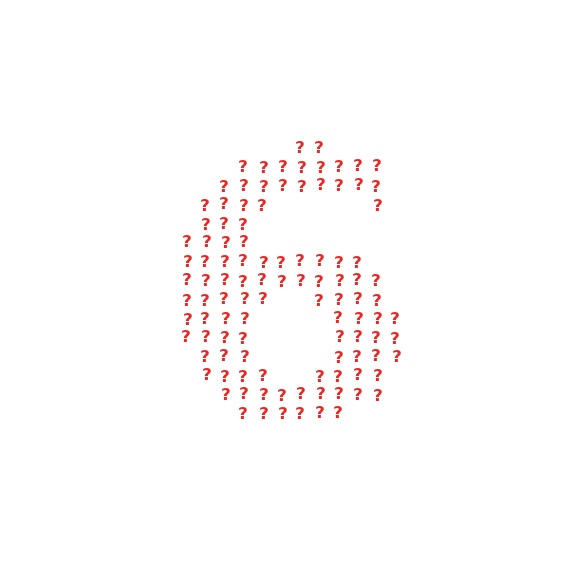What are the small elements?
The small elements are question marks.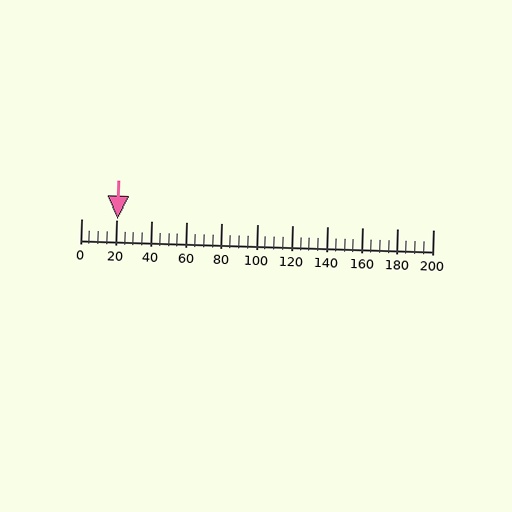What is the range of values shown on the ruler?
The ruler shows values from 0 to 200.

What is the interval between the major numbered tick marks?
The major tick marks are spaced 20 units apart.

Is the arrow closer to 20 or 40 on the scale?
The arrow is closer to 20.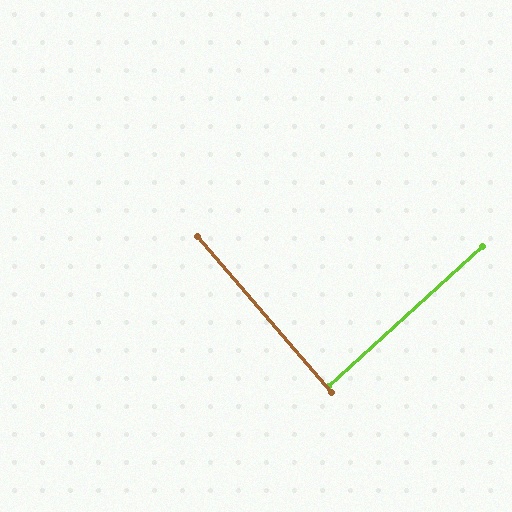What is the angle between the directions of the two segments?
Approximately 88 degrees.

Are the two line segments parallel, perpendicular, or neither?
Perpendicular — they meet at approximately 88°.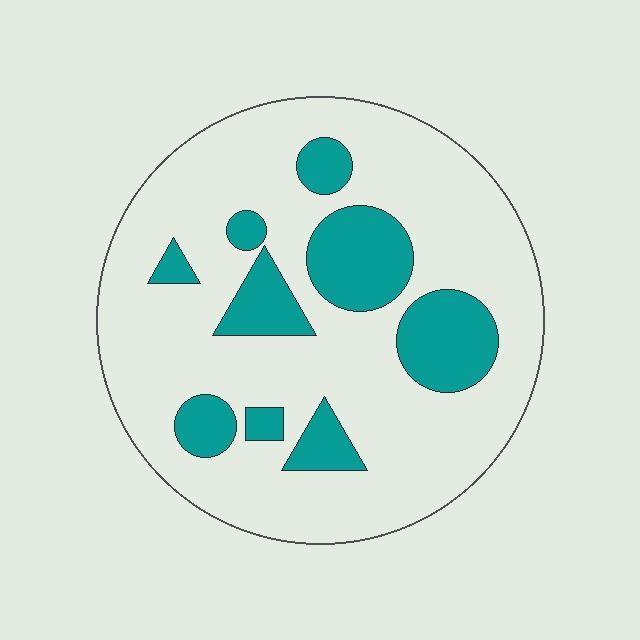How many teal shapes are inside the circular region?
9.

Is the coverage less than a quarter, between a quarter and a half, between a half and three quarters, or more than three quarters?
Less than a quarter.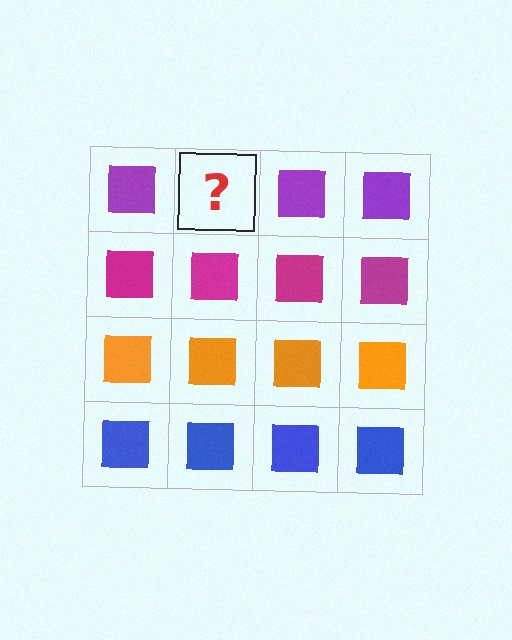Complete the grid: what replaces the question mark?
The question mark should be replaced with a purple square.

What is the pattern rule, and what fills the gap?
The rule is that each row has a consistent color. The gap should be filled with a purple square.